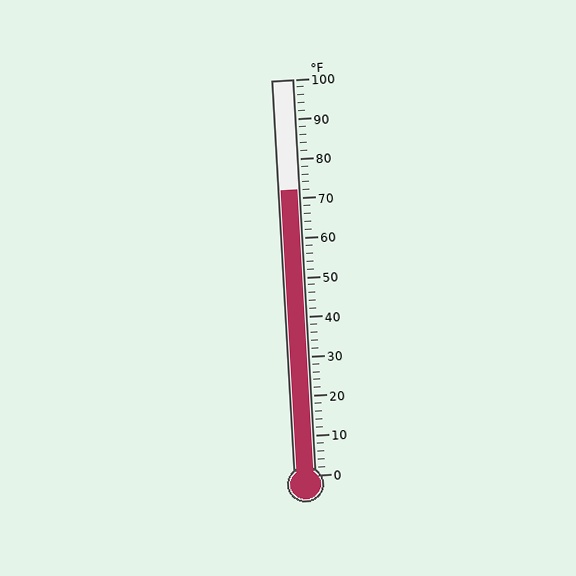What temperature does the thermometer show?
The thermometer shows approximately 72°F.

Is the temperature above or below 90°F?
The temperature is below 90°F.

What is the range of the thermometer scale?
The thermometer scale ranges from 0°F to 100°F.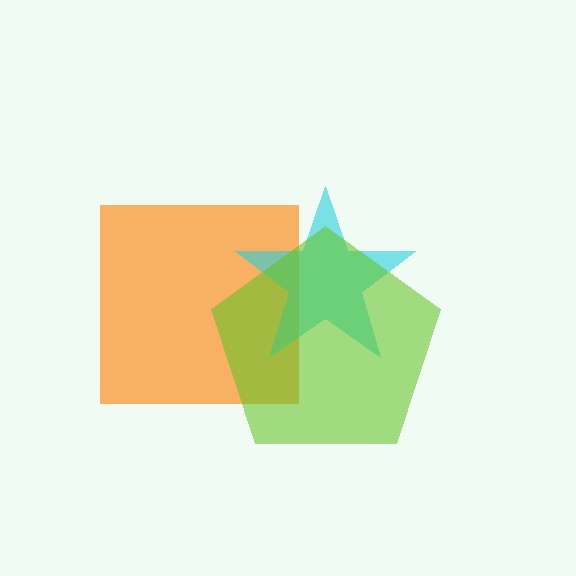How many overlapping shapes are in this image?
There are 3 overlapping shapes in the image.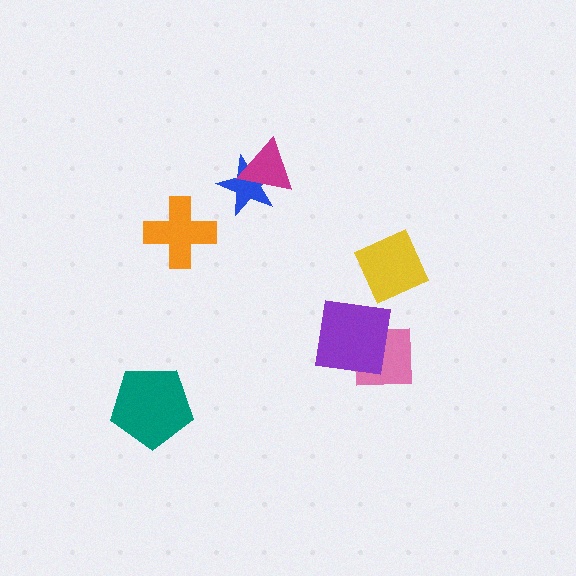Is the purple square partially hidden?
No, no other shape covers it.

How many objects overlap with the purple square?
1 object overlaps with the purple square.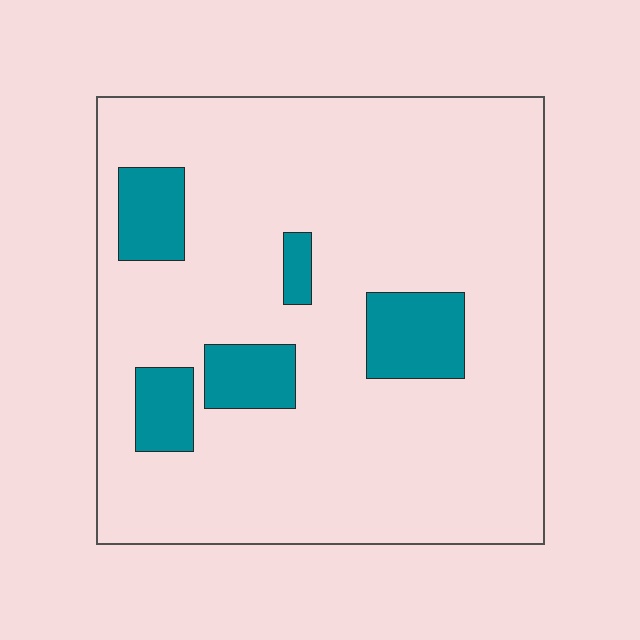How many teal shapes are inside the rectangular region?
5.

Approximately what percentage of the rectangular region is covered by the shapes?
Approximately 15%.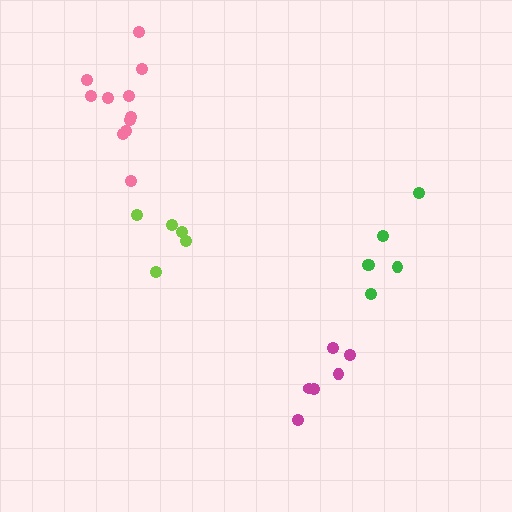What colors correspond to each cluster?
The clusters are colored: magenta, green, pink, lime.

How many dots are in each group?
Group 1: 6 dots, Group 2: 6 dots, Group 3: 11 dots, Group 4: 5 dots (28 total).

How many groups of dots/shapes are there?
There are 4 groups.